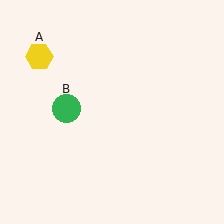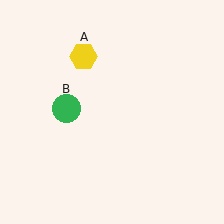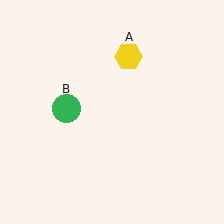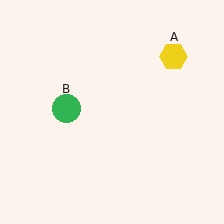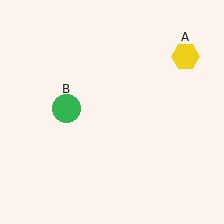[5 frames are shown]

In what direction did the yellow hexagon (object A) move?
The yellow hexagon (object A) moved right.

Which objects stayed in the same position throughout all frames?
Green circle (object B) remained stationary.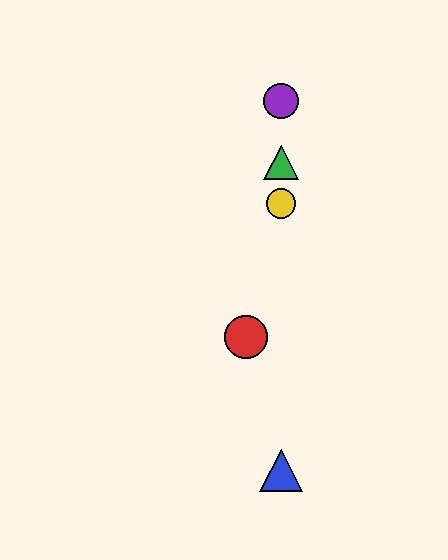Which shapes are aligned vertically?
The blue triangle, the green triangle, the yellow circle, the purple circle are aligned vertically.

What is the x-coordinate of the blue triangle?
The blue triangle is at x≈281.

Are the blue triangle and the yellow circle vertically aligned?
Yes, both are at x≈281.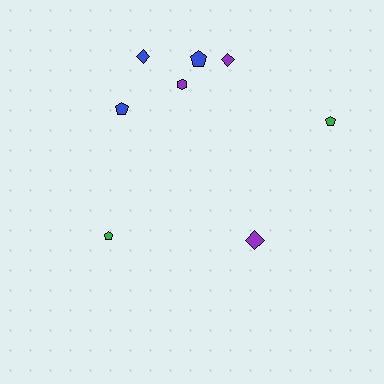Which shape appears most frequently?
Pentagon, with 4 objects.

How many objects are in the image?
There are 8 objects.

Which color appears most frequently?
Blue, with 3 objects.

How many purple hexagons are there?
There is 1 purple hexagon.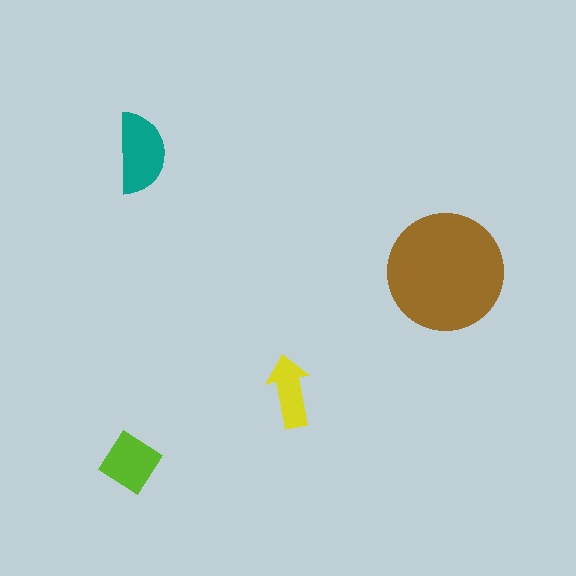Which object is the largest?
The brown circle.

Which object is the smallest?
The yellow arrow.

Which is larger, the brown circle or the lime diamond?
The brown circle.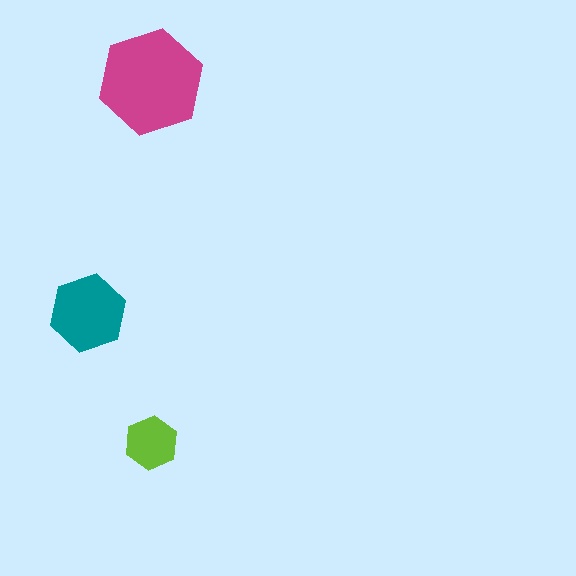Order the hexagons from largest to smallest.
the magenta one, the teal one, the lime one.